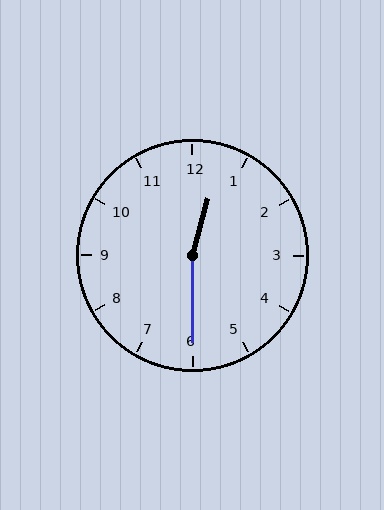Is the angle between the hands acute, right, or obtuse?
It is obtuse.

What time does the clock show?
12:30.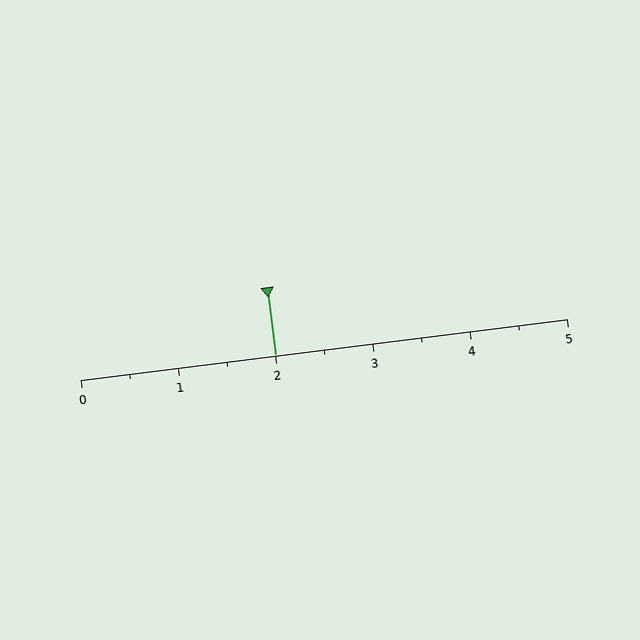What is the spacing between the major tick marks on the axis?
The major ticks are spaced 1 apart.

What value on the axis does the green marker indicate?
The marker indicates approximately 2.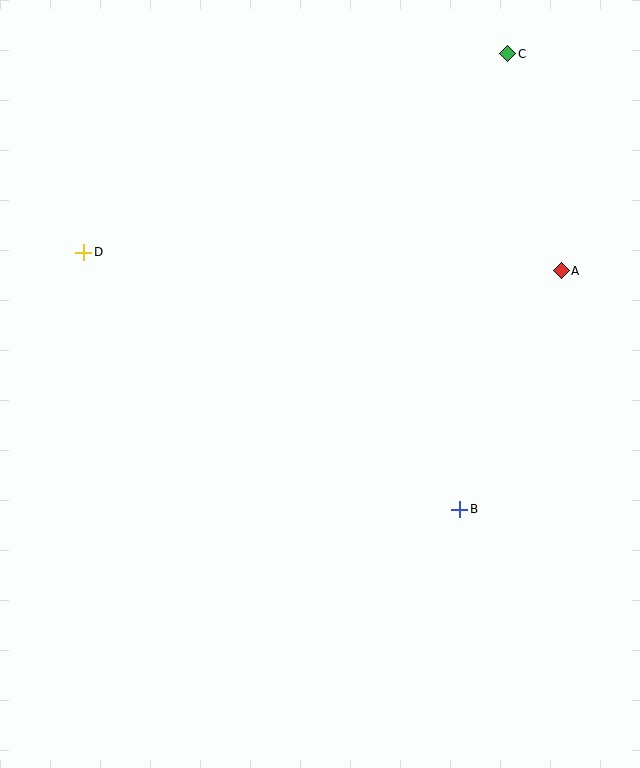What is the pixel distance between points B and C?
The distance between B and C is 458 pixels.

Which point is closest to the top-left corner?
Point D is closest to the top-left corner.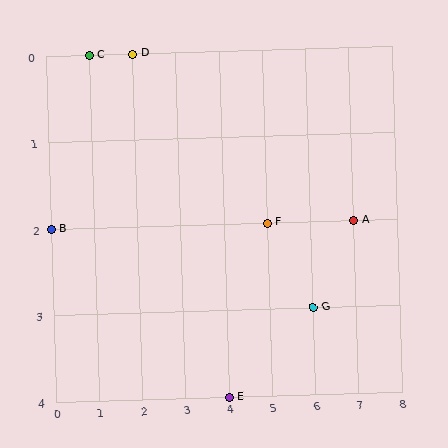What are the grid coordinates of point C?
Point C is at grid coordinates (1, 0).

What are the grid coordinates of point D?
Point D is at grid coordinates (2, 0).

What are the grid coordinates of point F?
Point F is at grid coordinates (5, 2).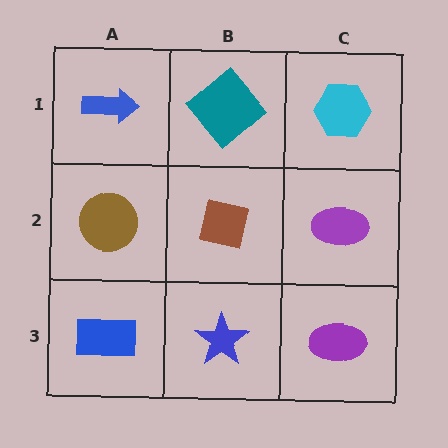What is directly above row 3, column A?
A brown circle.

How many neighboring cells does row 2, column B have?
4.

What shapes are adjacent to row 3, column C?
A purple ellipse (row 2, column C), a blue star (row 3, column B).